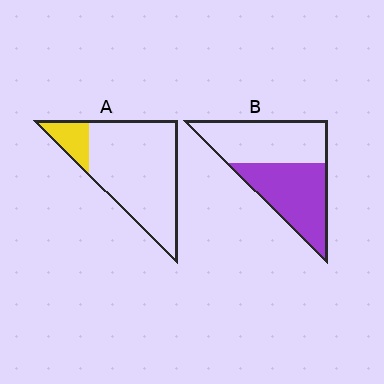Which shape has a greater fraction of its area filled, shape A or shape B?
Shape B.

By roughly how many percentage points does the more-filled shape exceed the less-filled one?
By roughly 35 percentage points (B over A).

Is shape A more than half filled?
No.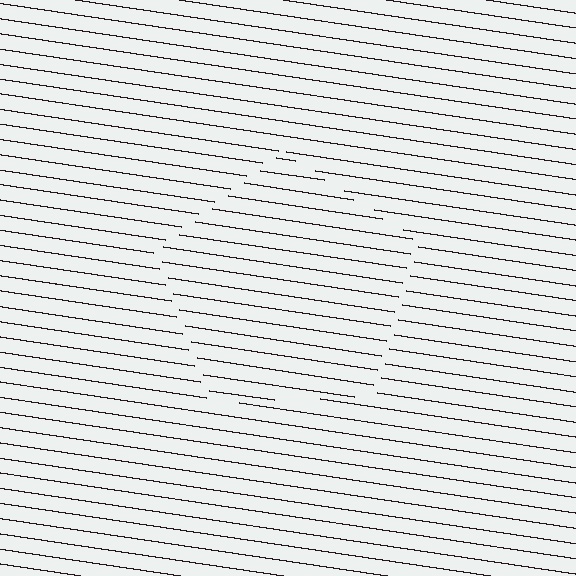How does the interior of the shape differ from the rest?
The interior of the shape contains the same grating, shifted by half a period — the contour is defined by the phase discontinuity where line-ends from the inner and outer gratings abut.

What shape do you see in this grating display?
An illusory pentagon. The interior of the shape contains the same grating, shifted by half a period — the contour is defined by the phase discontinuity where line-ends from the inner and outer gratings abut.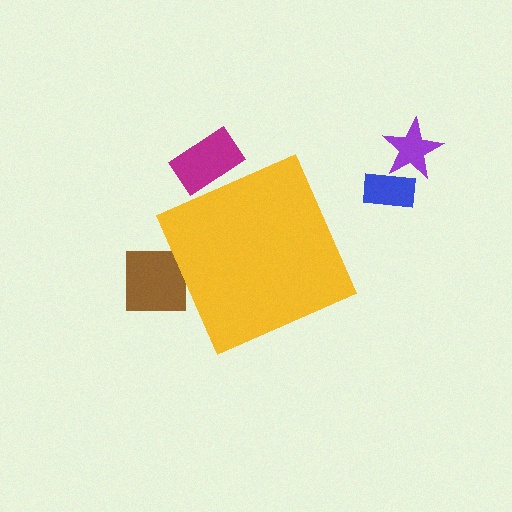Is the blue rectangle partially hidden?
No, the blue rectangle is fully visible.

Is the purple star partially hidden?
No, the purple star is fully visible.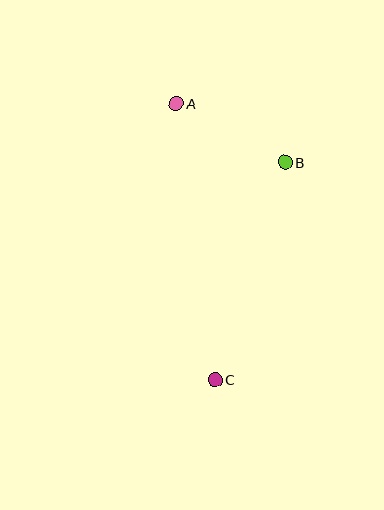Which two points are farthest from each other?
Points A and C are farthest from each other.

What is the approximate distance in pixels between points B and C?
The distance between B and C is approximately 228 pixels.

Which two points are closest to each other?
Points A and B are closest to each other.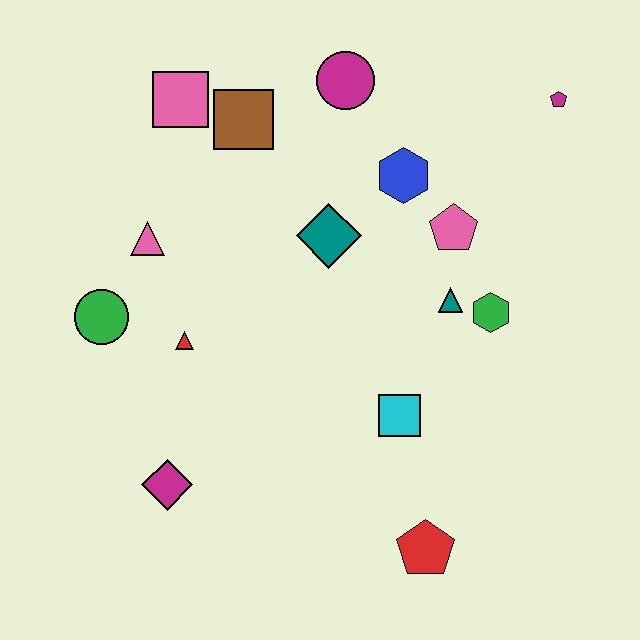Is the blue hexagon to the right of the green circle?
Yes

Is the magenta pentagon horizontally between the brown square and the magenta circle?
No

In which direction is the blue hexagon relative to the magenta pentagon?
The blue hexagon is to the left of the magenta pentagon.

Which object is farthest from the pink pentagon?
The magenta diamond is farthest from the pink pentagon.